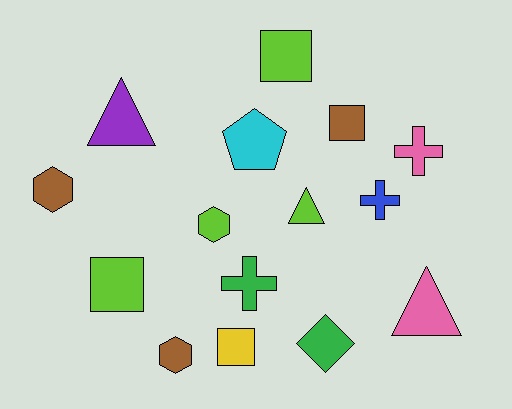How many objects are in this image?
There are 15 objects.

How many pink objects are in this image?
There are 2 pink objects.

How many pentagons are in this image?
There is 1 pentagon.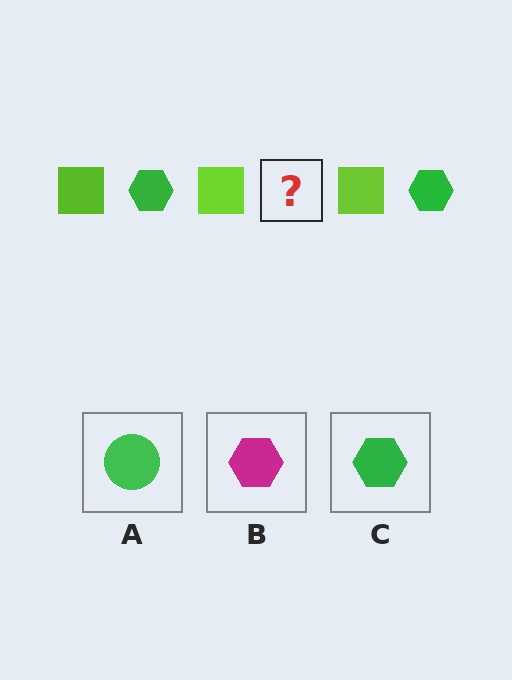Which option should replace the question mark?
Option C.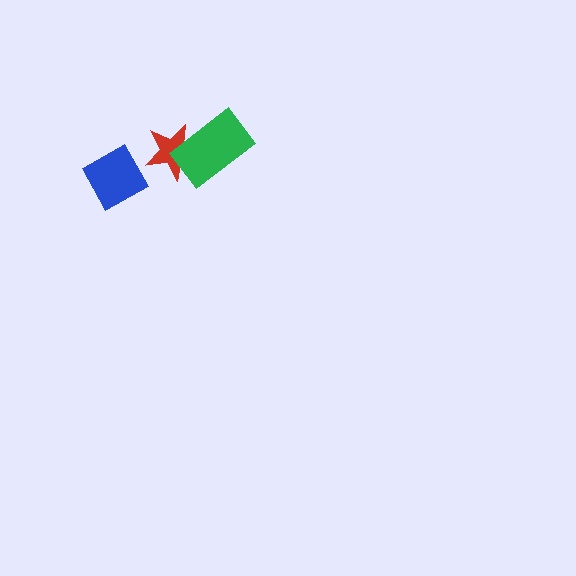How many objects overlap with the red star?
1 object overlaps with the red star.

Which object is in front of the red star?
The green rectangle is in front of the red star.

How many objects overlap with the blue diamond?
0 objects overlap with the blue diamond.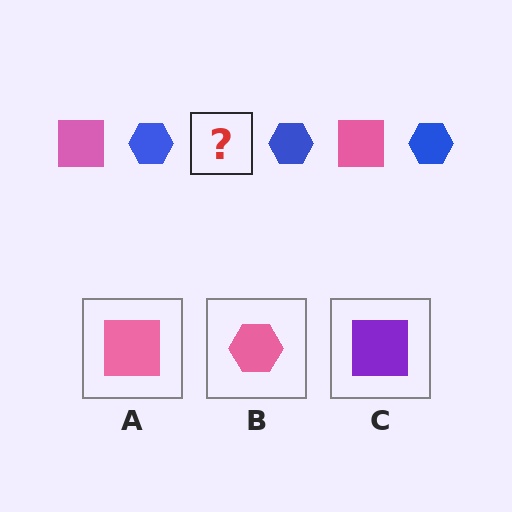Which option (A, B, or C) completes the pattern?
A.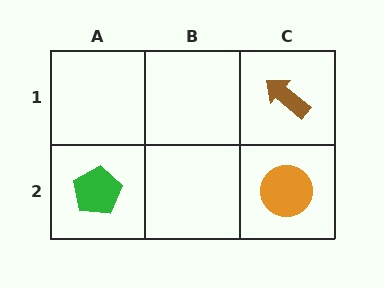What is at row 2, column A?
A green pentagon.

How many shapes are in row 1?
1 shape.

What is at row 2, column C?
An orange circle.